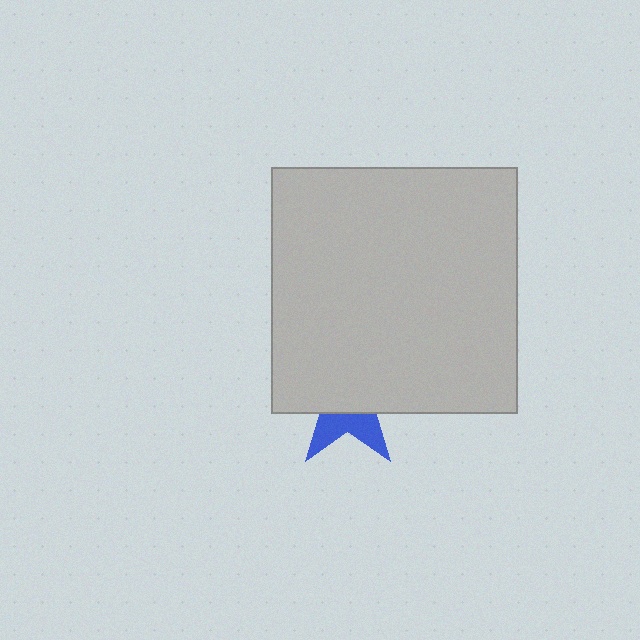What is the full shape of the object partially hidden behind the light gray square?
The partially hidden object is a blue star.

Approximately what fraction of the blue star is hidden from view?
Roughly 66% of the blue star is hidden behind the light gray square.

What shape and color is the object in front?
The object in front is a light gray square.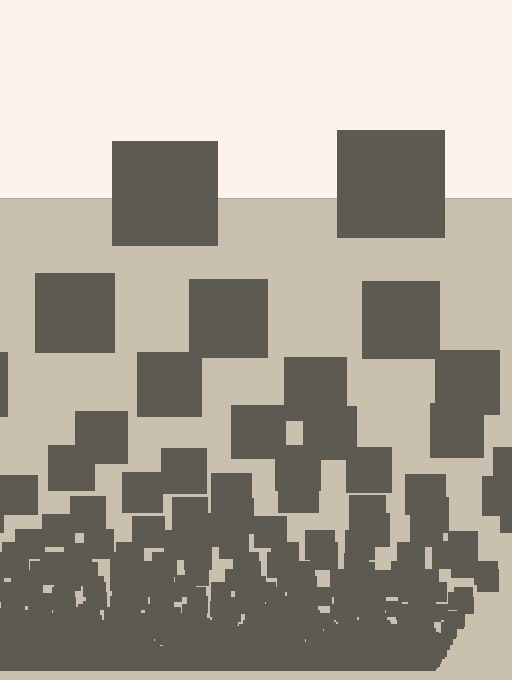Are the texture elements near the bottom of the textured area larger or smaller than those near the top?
Smaller. The gradient is inverted — elements near the bottom are smaller and denser.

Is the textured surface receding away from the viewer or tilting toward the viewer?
The surface appears to tilt toward the viewer. Texture elements get larger and sparser toward the top.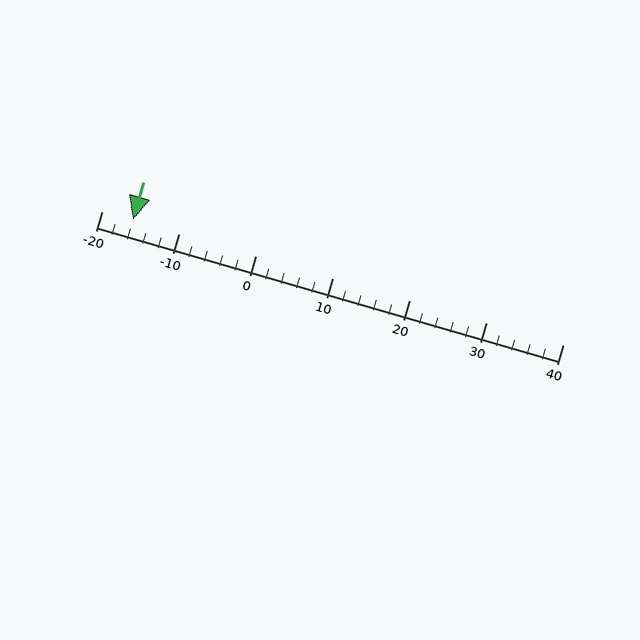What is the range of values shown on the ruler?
The ruler shows values from -20 to 40.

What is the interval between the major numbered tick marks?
The major tick marks are spaced 10 units apart.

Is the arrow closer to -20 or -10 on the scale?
The arrow is closer to -20.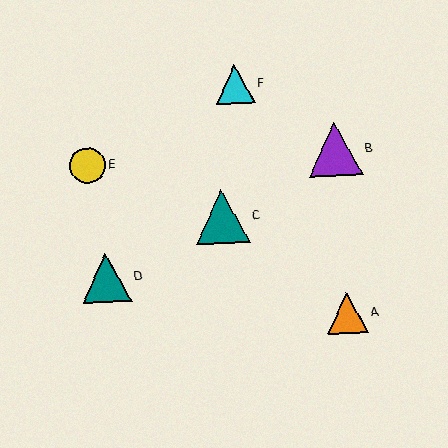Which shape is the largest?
The purple triangle (labeled B) is the largest.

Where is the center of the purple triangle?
The center of the purple triangle is at (335, 149).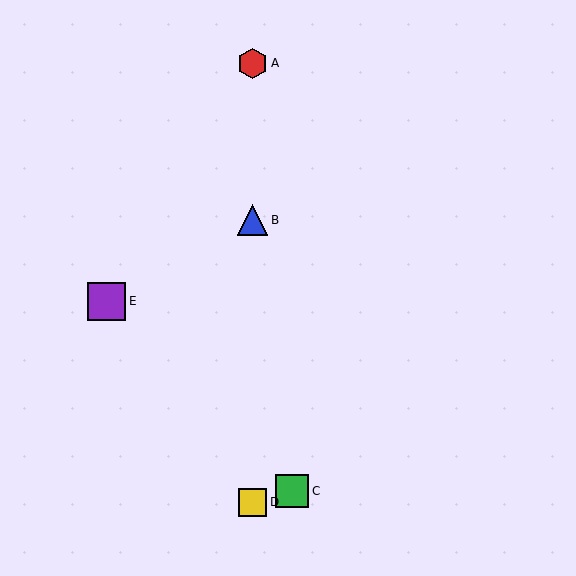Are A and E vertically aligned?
No, A is at x≈253 and E is at x≈107.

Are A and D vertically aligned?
Yes, both are at x≈253.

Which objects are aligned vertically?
Objects A, B, D are aligned vertically.